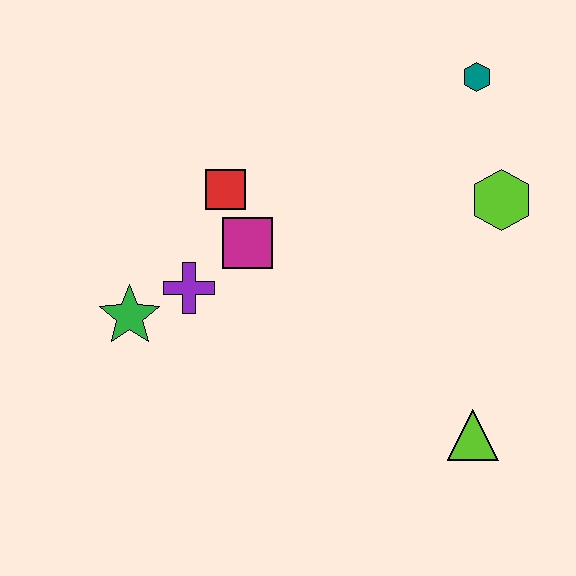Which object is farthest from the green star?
The teal hexagon is farthest from the green star.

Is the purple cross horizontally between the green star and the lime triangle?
Yes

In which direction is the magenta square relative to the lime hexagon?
The magenta square is to the left of the lime hexagon.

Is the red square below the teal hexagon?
Yes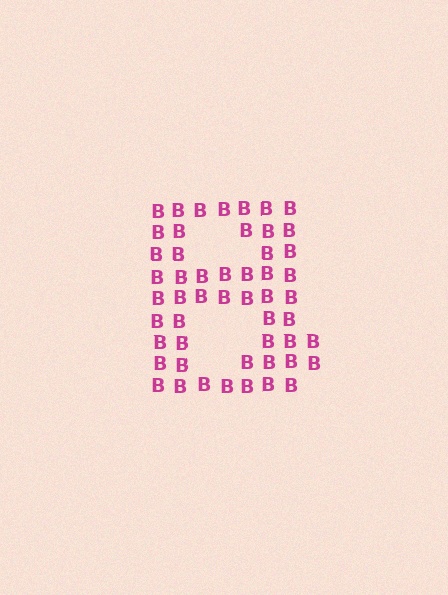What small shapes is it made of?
It is made of small letter B's.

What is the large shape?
The large shape is the letter B.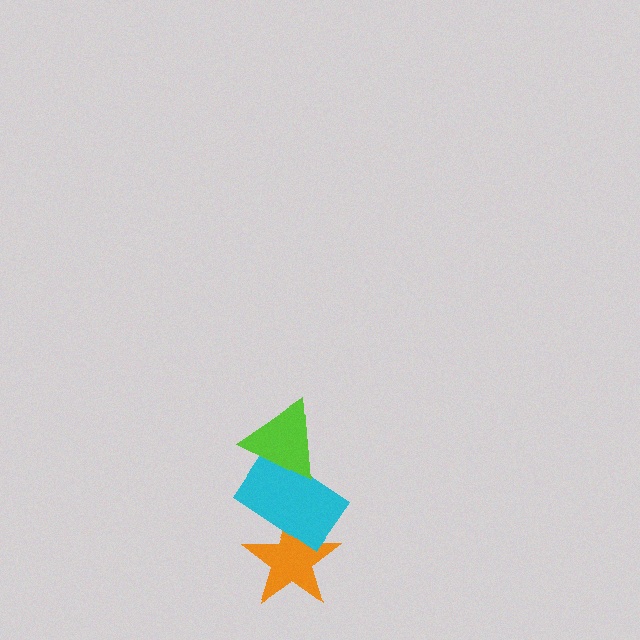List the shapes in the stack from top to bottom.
From top to bottom: the lime triangle, the cyan rectangle, the orange star.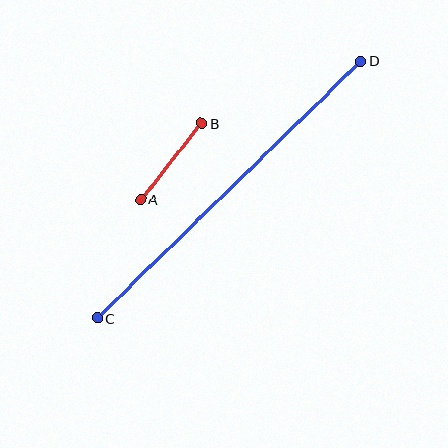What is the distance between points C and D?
The distance is approximately 369 pixels.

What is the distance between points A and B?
The distance is approximately 98 pixels.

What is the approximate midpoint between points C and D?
The midpoint is at approximately (229, 190) pixels.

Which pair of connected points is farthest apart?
Points C and D are farthest apart.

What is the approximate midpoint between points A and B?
The midpoint is at approximately (171, 162) pixels.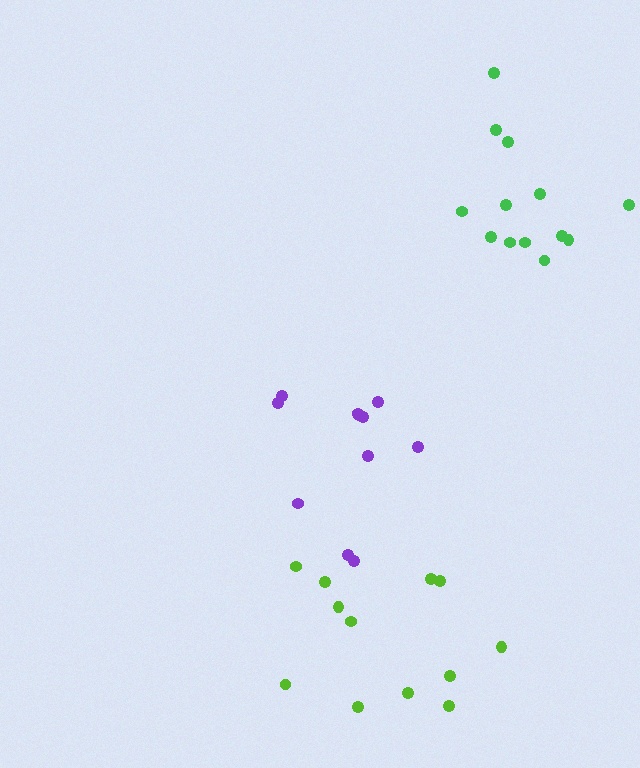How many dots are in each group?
Group 1: 13 dots, Group 2: 11 dots, Group 3: 12 dots (36 total).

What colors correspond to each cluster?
The clusters are colored: green, purple, lime.